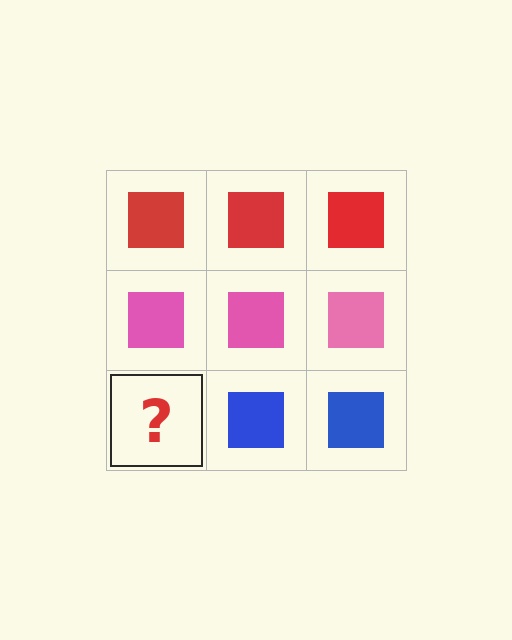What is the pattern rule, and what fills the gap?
The rule is that each row has a consistent color. The gap should be filled with a blue square.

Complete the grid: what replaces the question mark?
The question mark should be replaced with a blue square.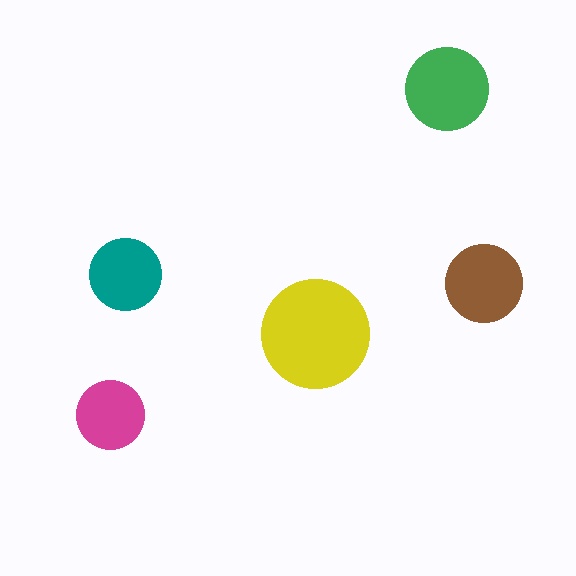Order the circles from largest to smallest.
the yellow one, the green one, the brown one, the teal one, the magenta one.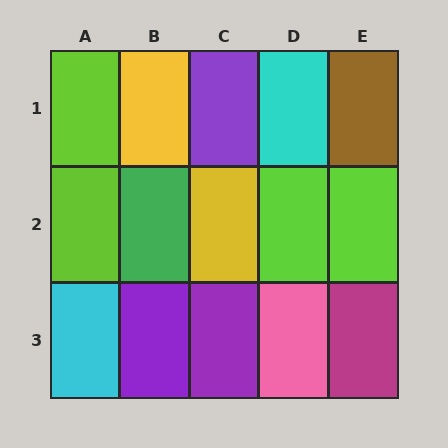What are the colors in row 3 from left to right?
Cyan, purple, purple, pink, magenta.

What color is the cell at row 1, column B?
Yellow.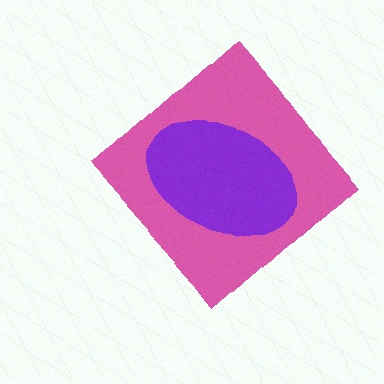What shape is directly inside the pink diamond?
The purple ellipse.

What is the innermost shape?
The purple ellipse.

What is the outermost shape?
The pink diamond.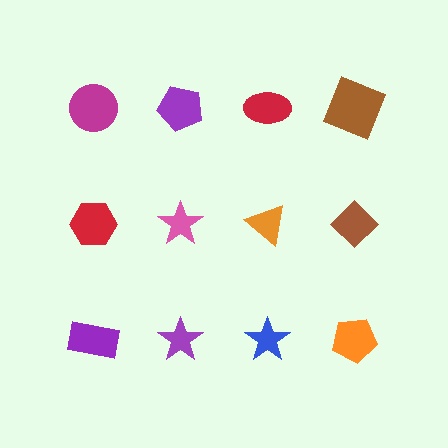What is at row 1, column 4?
A brown square.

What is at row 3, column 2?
A purple star.